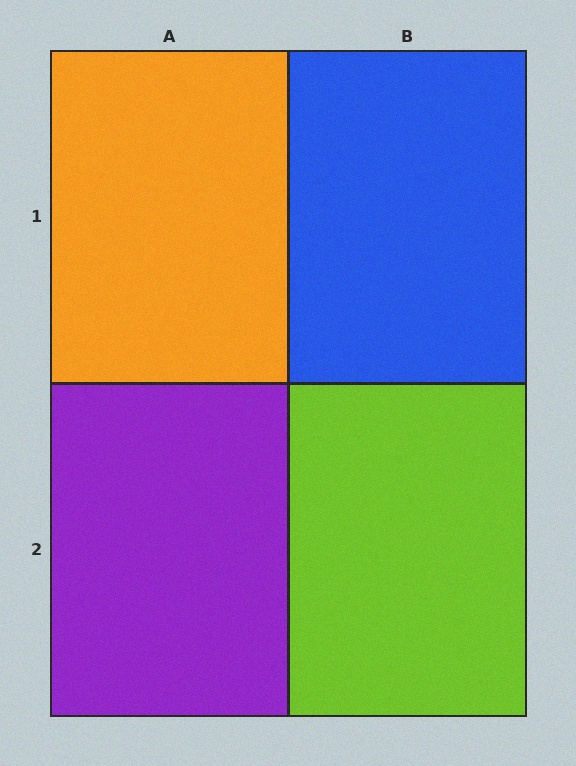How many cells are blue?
1 cell is blue.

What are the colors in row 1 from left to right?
Orange, blue.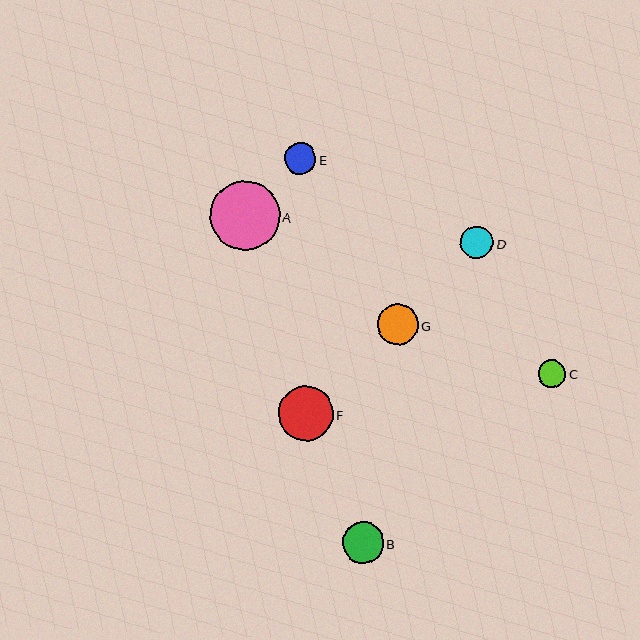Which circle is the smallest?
Circle C is the smallest with a size of approximately 27 pixels.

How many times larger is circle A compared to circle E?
Circle A is approximately 2.2 times the size of circle E.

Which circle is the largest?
Circle A is the largest with a size of approximately 69 pixels.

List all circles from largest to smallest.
From largest to smallest: A, F, B, G, D, E, C.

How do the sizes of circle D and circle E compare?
Circle D and circle E are approximately the same size.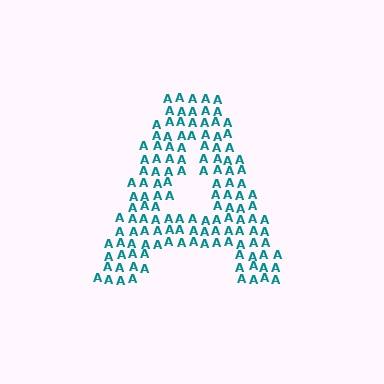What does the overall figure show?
The overall figure shows the letter A.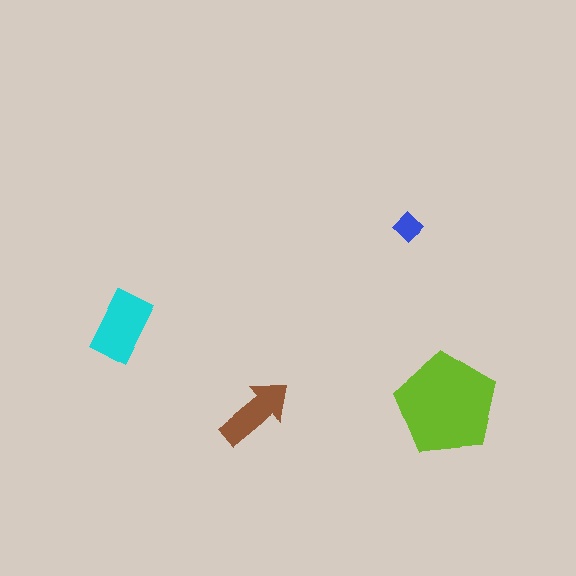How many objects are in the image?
There are 4 objects in the image.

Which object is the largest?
The lime pentagon.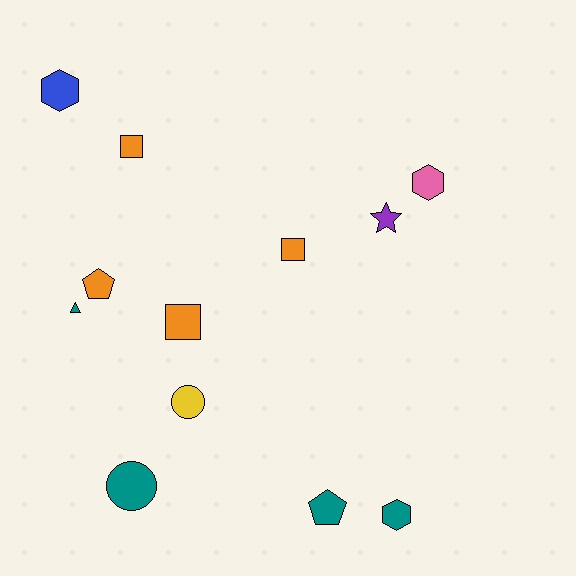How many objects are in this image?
There are 12 objects.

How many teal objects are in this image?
There are 4 teal objects.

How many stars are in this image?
There is 1 star.